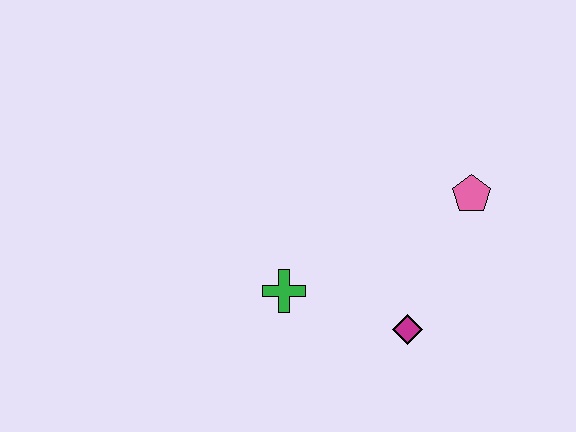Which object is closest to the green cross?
The magenta diamond is closest to the green cross.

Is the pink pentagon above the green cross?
Yes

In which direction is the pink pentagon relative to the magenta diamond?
The pink pentagon is above the magenta diamond.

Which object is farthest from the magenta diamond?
The pink pentagon is farthest from the magenta diamond.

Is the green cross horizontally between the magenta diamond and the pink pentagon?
No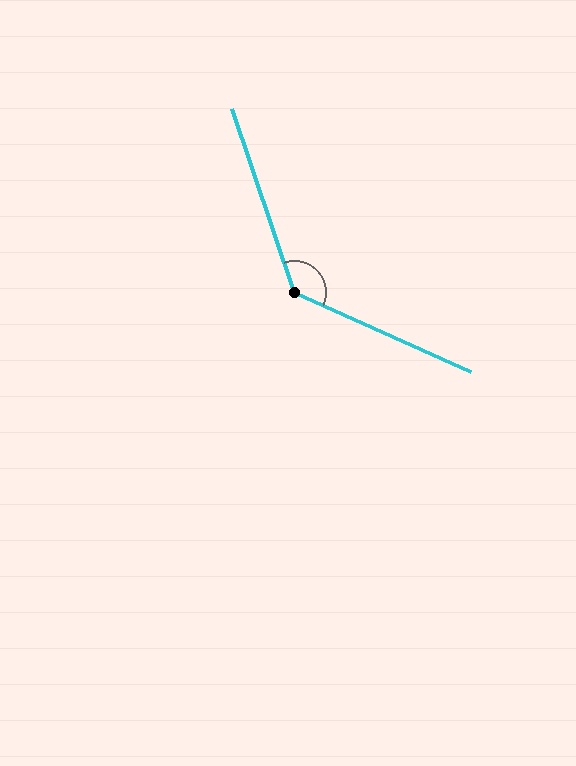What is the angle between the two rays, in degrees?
Approximately 133 degrees.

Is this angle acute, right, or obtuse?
It is obtuse.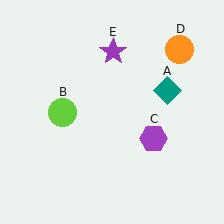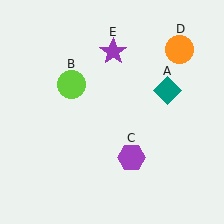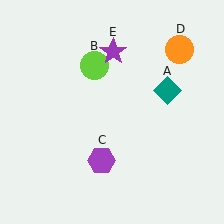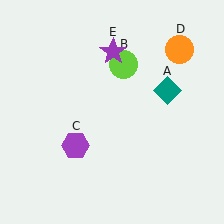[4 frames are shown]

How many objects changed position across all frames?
2 objects changed position: lime circle (object B), purple hexagon (object C).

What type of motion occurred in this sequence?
The lime circle (object B), purple hexagon (object C) rotated clockwise around the center of the scene.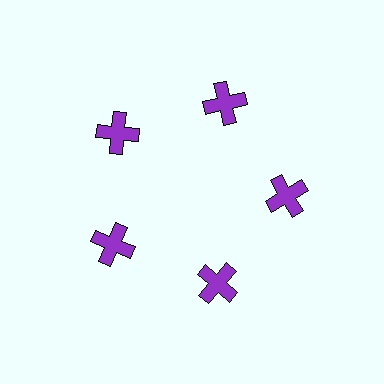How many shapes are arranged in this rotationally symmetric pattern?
There are 5 shapes, arranged in 5 groups of 1.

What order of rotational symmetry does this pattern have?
This pattern has 5-fold rotational symmetry.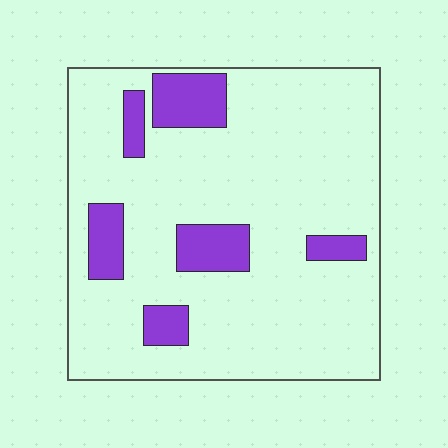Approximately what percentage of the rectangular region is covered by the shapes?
Approximately 15%.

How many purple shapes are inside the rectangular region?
6.